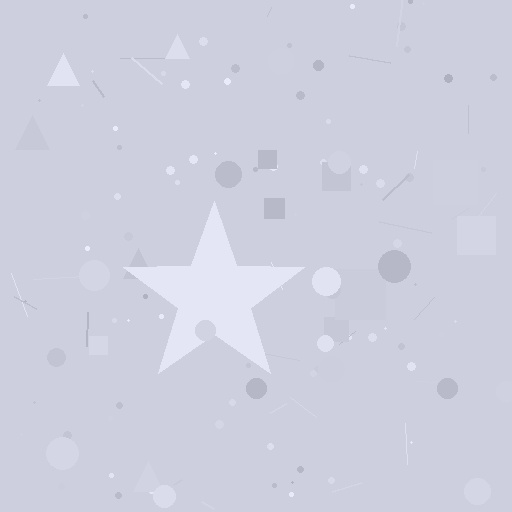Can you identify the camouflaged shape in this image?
The camouflaged shape is a star.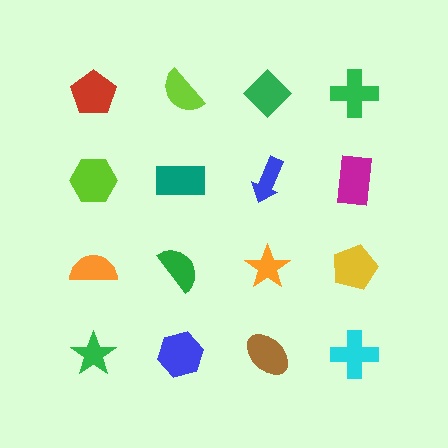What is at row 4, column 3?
A brown ellipse.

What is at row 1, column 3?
A green diamond.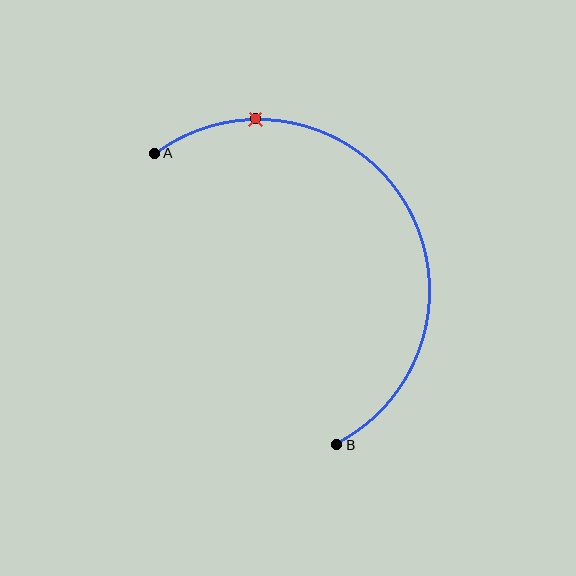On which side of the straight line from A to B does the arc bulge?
The arc bulges to the right of the straight line connecting A and B.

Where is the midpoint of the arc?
The arc midpoint is the point on the curve farthest from the straight line joining A and B. It sits to the right of that line.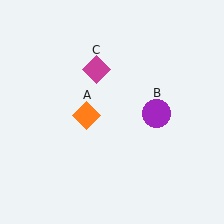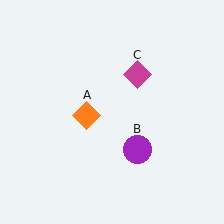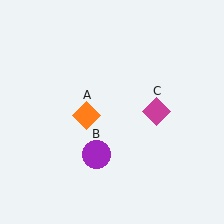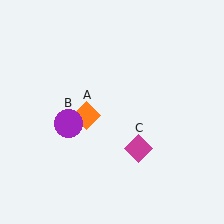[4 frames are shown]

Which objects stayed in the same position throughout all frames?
Orange diamond (object A) remained stationary.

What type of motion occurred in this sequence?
The purple circle (object B), magenta diamond (object C) rotated clockwise around the center of the scene.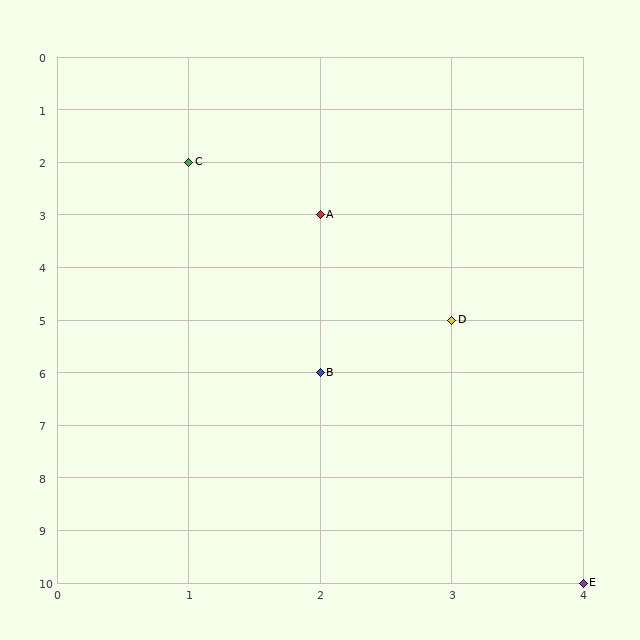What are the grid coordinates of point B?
Point B is at grid coordinates (2, 6).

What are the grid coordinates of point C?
Point C is at grid coordinates (1, 2).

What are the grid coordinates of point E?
Point E is at grid coordinates (4, 10).